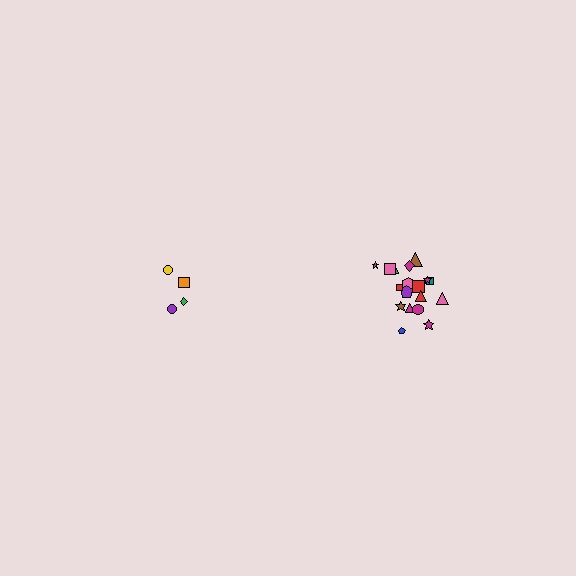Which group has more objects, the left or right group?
The right group.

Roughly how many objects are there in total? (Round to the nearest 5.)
Roughly 20 objects in total.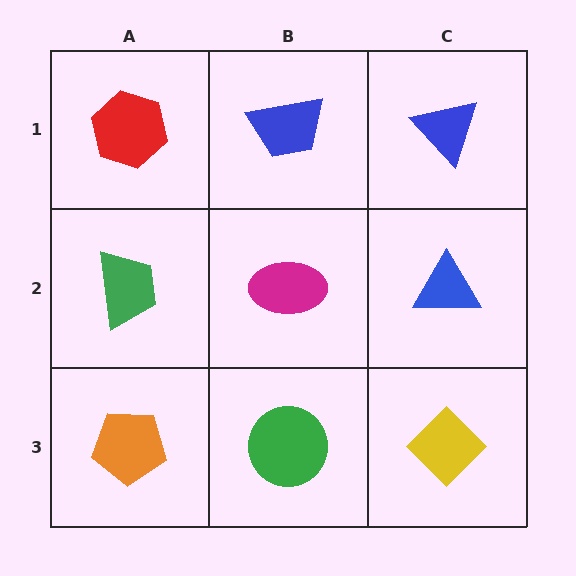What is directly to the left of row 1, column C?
A blue trapezoid.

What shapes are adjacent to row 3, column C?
A blue triangle (row 2, column C), a green circle (row 3, column B).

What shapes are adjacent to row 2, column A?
A red hexagon (row 1, column A), an orange pentagon (row 3, column A), a magenta ellipse (row 2, column B).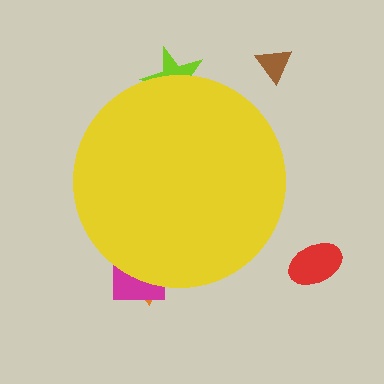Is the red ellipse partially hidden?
No, the red ellipse is fully visible.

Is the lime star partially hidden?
Yes, the lime star is partially hidden behind the yellow circle.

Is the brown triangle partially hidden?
No, the brown triangle is fully visible.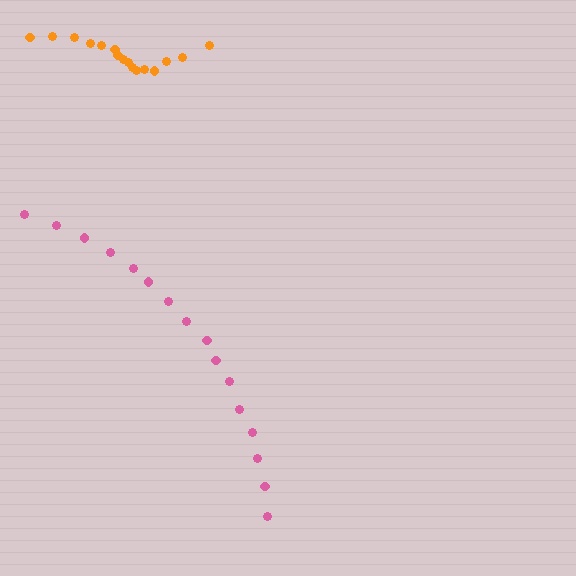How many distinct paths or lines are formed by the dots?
There are 2 distinct paths.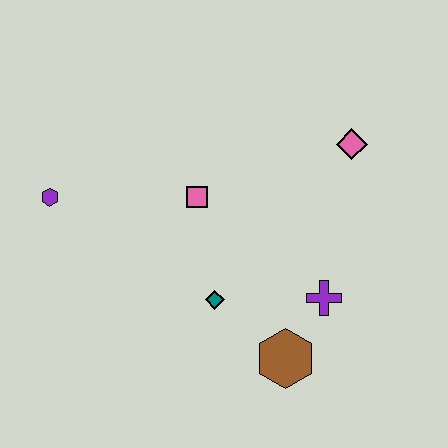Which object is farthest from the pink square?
The brown hexagon is farthest from the pink square.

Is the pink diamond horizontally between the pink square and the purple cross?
No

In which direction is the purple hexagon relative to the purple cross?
The purple hexagon is to the left of the purple cross.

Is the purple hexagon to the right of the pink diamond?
No